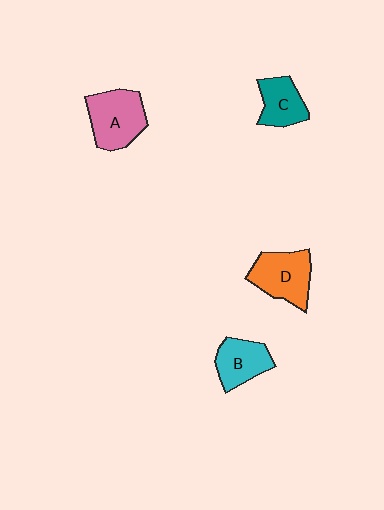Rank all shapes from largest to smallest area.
From largest to smallest: A (pink), D (orange), B (cyan), C (teal).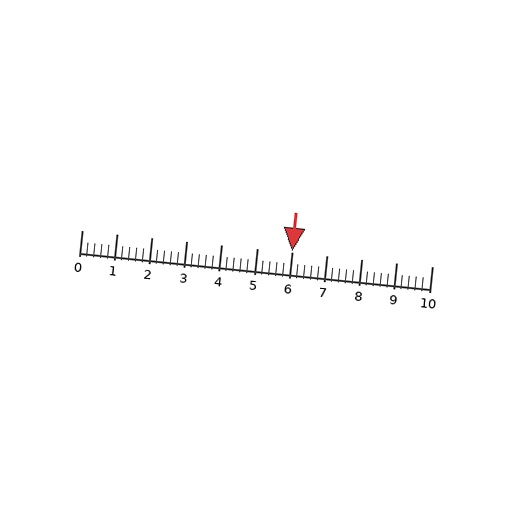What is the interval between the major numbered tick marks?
The major tick marks are spaced 1 units apart.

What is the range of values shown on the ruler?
The ruler shows values from 0 to 10.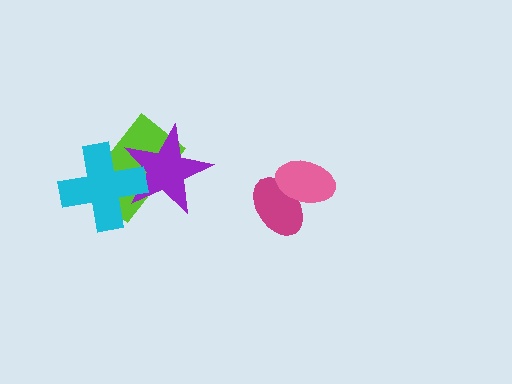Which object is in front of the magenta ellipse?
The pink ellipse is in front of the magenta ellipse.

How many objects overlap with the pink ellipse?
1 object overlaps with the pink ellipse.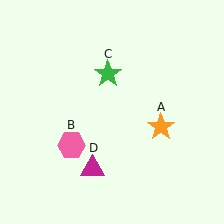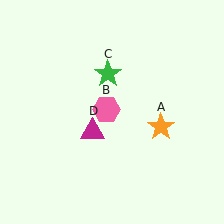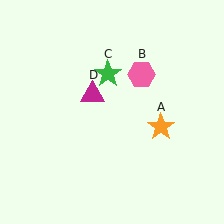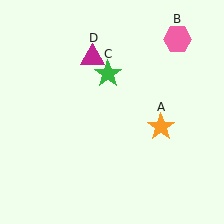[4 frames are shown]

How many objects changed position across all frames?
2 objects changed position: pink hexagon (object B), magenta triangle (object D).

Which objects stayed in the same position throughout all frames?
Orange star (object A) and green star (object C) remained stationary.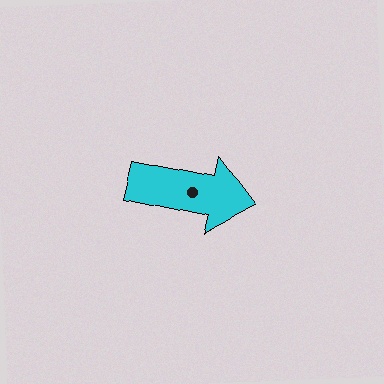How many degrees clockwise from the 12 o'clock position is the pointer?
Approximately 102 degrees.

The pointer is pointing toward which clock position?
Roughly 3 o'clock.